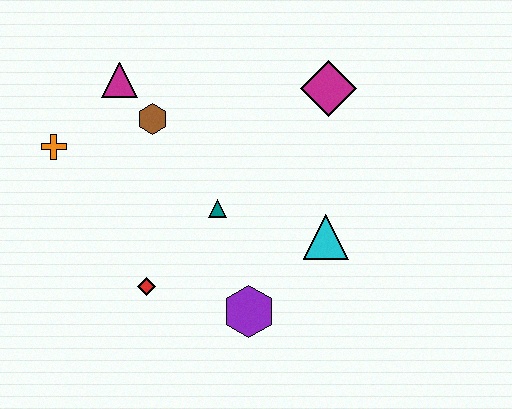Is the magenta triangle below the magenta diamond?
No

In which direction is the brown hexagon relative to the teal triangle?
The brown hexagon is above the teal triangle.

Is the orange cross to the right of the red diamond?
No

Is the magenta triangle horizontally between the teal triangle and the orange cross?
Yes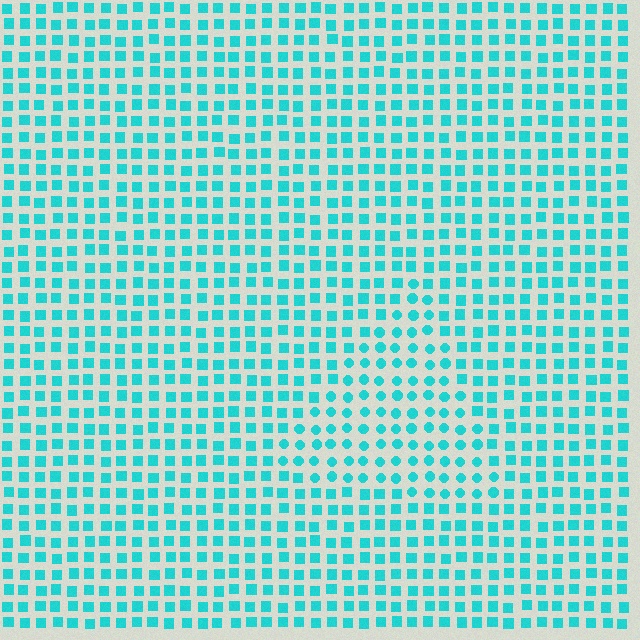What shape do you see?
I see a triangle.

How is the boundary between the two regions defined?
The boundary is defined by a change in element shape: circles inside vs. squares outside. All elements share the same color and spacing.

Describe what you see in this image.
The image is filled with small cyan elements arranged in a uniform grid. A triangle-shaped region contains circles, while the surrounding area contains squares. The boundary is defined purely by the change in element shape.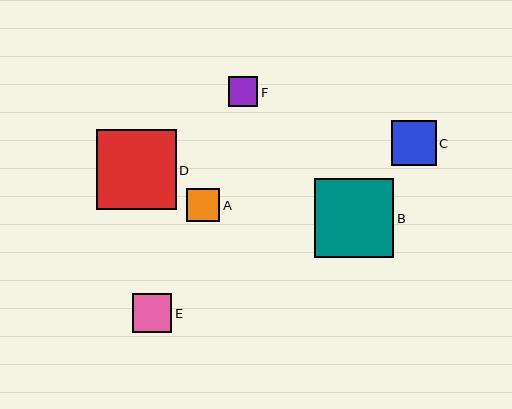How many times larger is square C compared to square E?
Square C is approximately 1.1 times the size of square E.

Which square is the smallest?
Square F is the smallest with a size of approximately 29 pixels.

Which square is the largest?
Square B is the largest with a size of approximately 79 pixels.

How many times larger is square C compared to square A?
Square C is approximately 1.3 times the size of square A.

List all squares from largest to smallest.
From largest to smallest: B, D, C, E, A, F.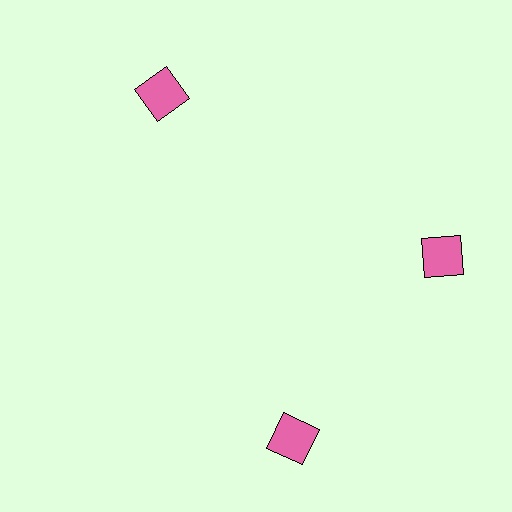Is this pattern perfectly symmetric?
No. The 3 pink squares are arranged in a ring, but one element near the 7 o'clock position is rotated out of alignment along the ring, breaking the 3-fold rotational symmetry.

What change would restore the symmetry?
The symmetry would be restored by rotating it back into even spacing with its neighbors so that all 3 squares sit at equal angles and equal distance from the center.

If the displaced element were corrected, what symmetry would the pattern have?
It would have 3-fold rotational symmetry — the pattern would map onto itself every 120 degrees.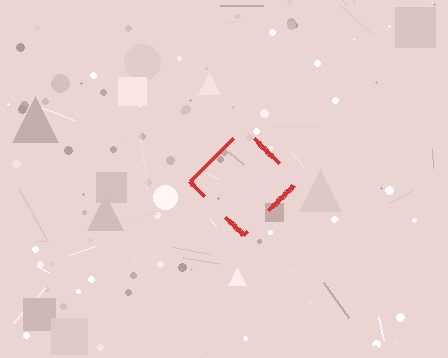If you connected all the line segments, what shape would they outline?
They would outline a diamond.